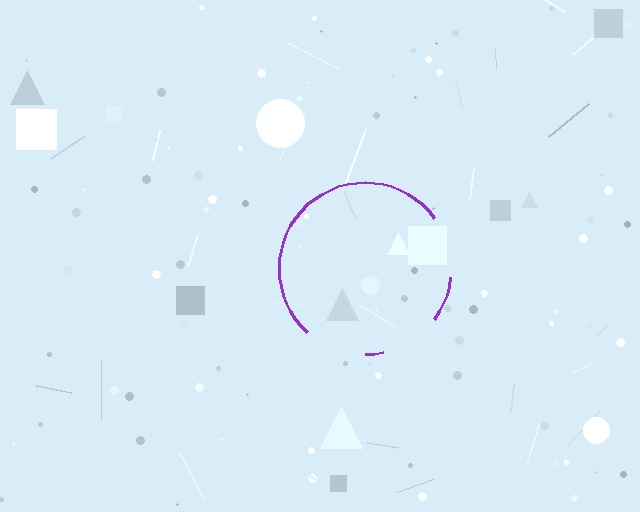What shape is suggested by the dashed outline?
The dashed outline suggests a circle.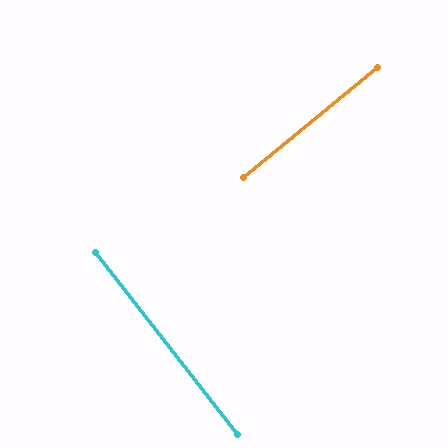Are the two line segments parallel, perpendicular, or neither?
Perpendicular — they meet at approximately 89°.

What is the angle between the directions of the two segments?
Approximately 89 degrees.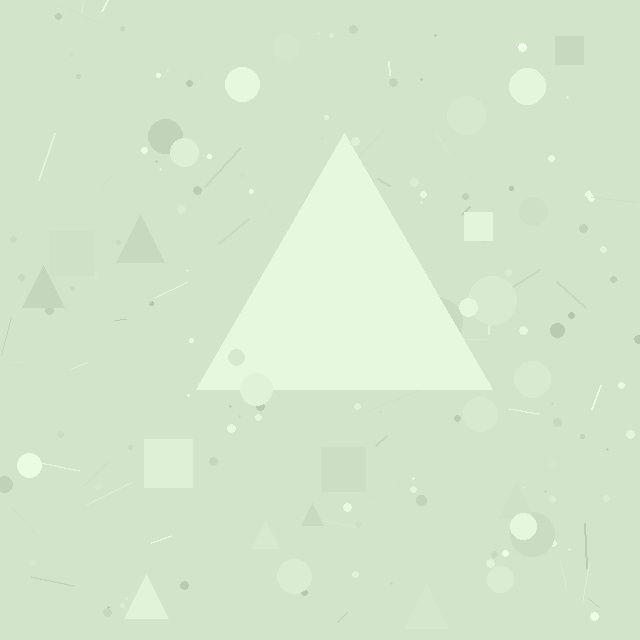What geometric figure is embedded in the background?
A triangle is embedded in the background.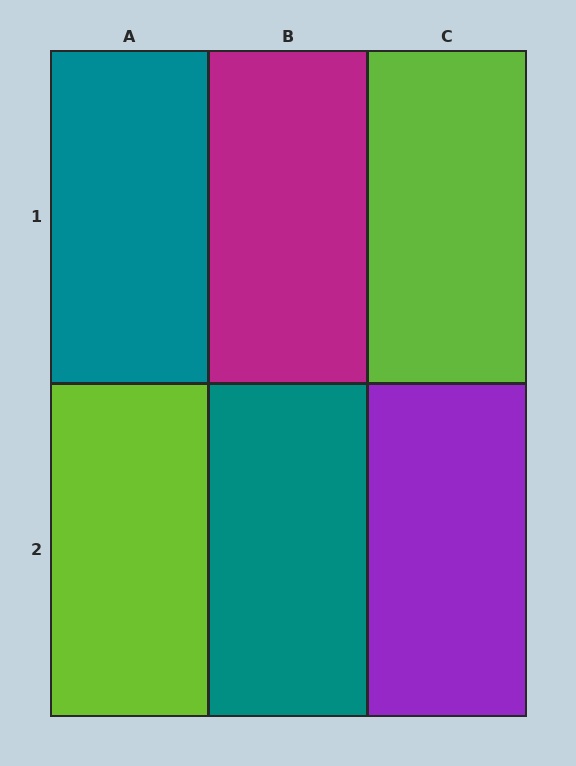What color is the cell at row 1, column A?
Teal.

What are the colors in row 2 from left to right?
Lime, teal, purple.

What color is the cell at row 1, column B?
Magenta.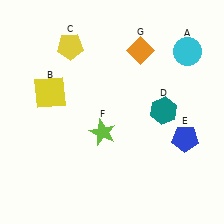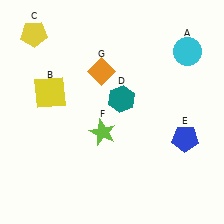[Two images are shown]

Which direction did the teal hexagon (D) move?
The teal hexagon (D) moved left.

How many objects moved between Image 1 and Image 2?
3 objects moved between the two images.